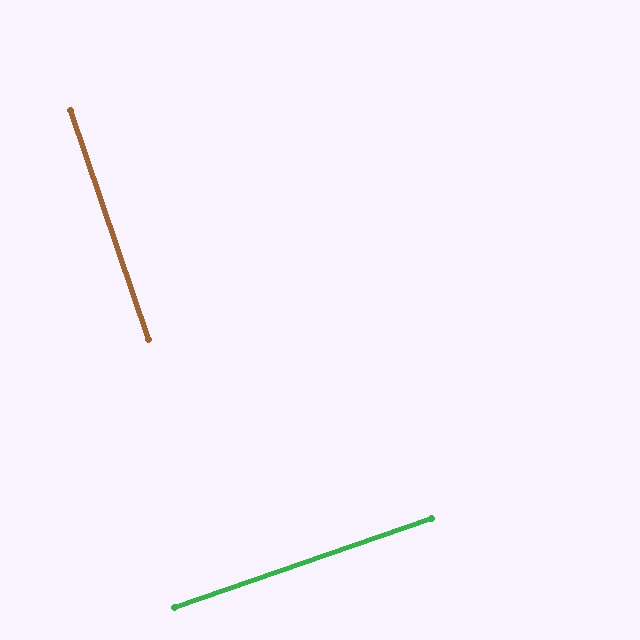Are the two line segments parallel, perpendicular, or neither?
Perpendicular — they meet at approximately 90°.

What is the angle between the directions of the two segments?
Approximately 90 degrees.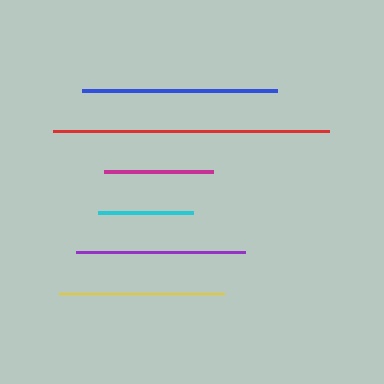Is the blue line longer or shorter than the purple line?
The blue line is longer than the purple line.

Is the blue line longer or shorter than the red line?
The red line is longer than the blue line.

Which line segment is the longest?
The red line is the longest at approximately 276 pixels.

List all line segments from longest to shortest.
From longest to shortest: red, blue, purple, yellow, magenta, cyan.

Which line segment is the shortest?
The cyan line is the shortest at approximately 95 pixels.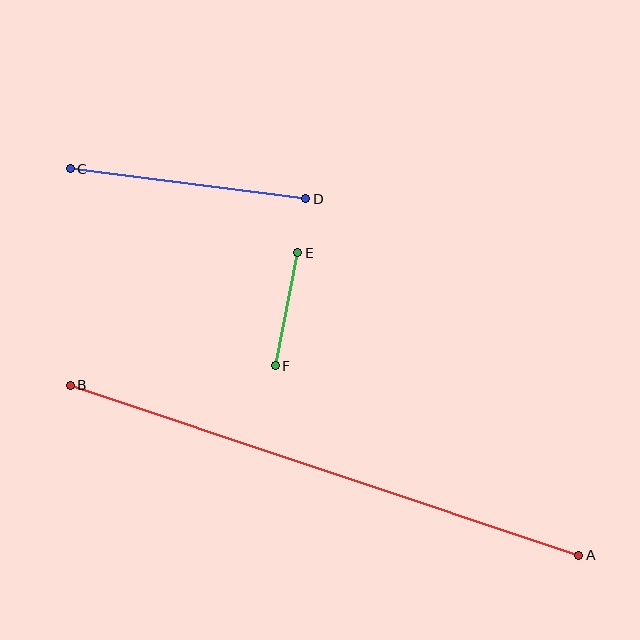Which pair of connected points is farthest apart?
Points A and B are farthest apart.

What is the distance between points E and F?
The distance is approximately 115 pixels.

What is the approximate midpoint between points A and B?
The midpoint is at approximately (325, 470) pixels.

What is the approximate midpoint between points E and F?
The midpoint is at approximately (286, 309) pixels.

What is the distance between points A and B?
The distance is approximately 536 pixels.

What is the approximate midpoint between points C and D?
The midpoint is at approximately (188, 184) pixels.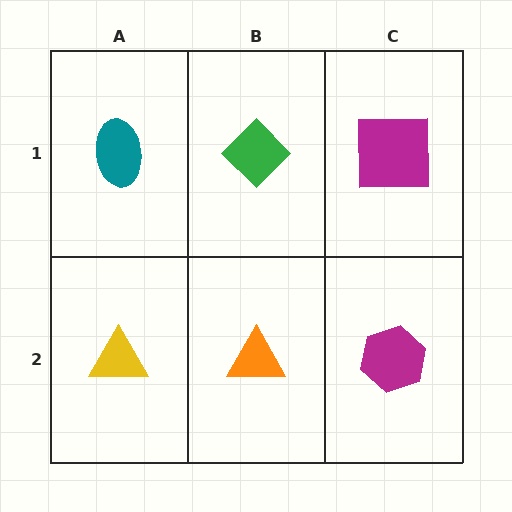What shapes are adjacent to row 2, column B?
A green diamond (row 1, column B), a yellow triangle (row 2, column A), a magenta hexagon (row 2, column C).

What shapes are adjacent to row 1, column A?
A yellow triangle (row 2, column A), a green diamond (row 1, column B).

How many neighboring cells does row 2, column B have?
3.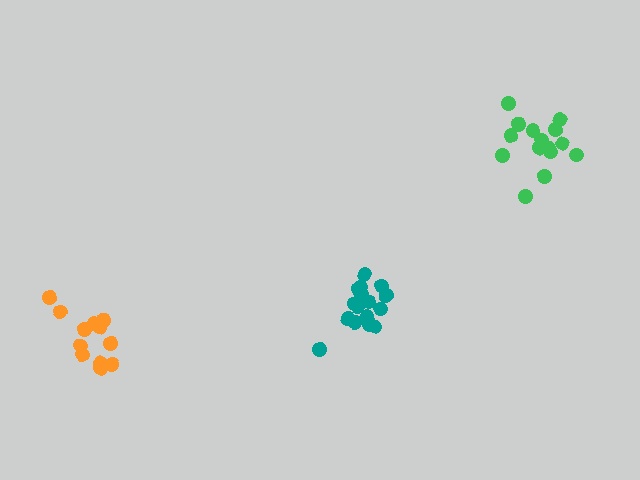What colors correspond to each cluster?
The clusters are colored: teal, orange, green.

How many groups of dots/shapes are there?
There are 3 groups.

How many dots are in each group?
Group 1: 16 dots, Group 2: 12 dots, Group 3: 15 dots (43 total).